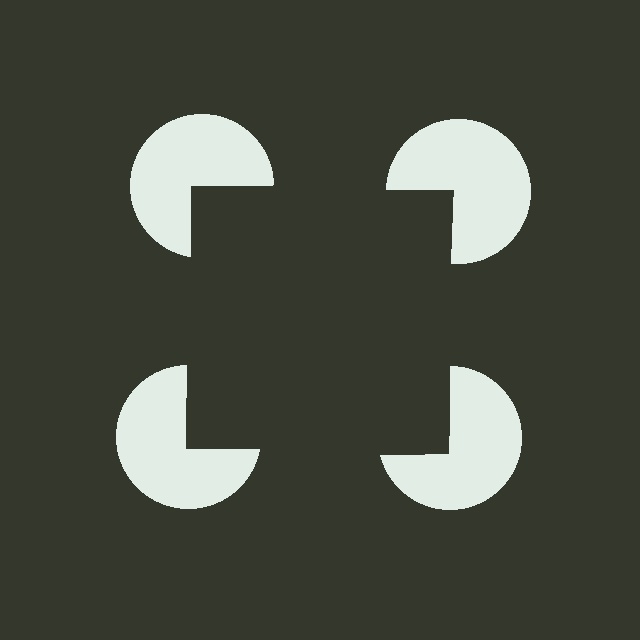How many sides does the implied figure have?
4 sides.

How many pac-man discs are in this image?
There are 4 — one at each vertex of the illusory square.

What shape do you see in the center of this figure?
An illusory square — its edges are inferred from the aligned wedge cuts in the pac-man discs, not physically drawn.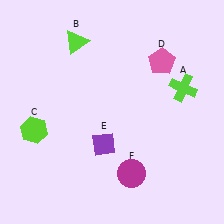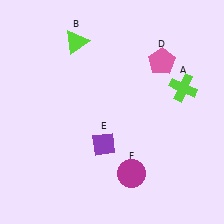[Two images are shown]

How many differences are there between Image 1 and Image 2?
There is 1 difference between the two images.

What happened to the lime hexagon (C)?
The lime hexagon (C) was removed in Image 2. It was in the bottom-left area of Image 1.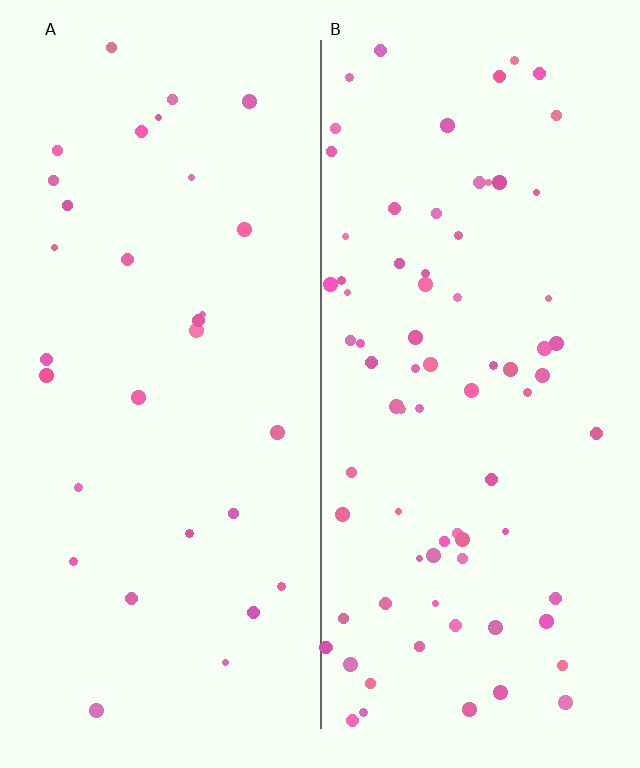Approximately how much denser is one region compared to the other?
Approximately 2.6× — region B over region A.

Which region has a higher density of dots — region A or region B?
B (the right).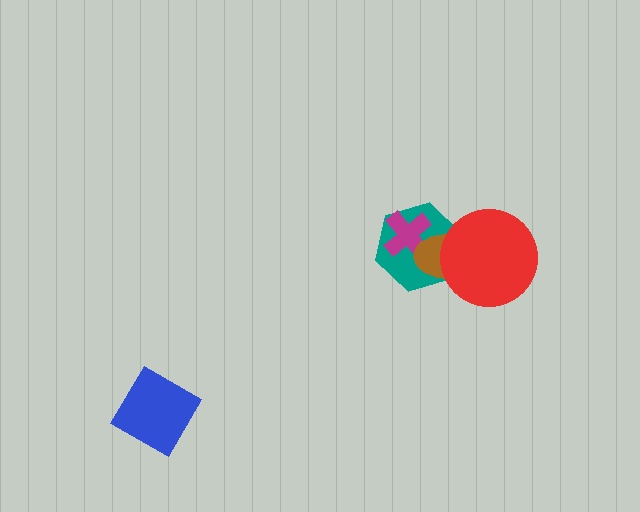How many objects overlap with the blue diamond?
0 objects overlap with the blue diamond.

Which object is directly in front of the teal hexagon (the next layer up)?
The magenta cross is directly in front of the teal hexagon.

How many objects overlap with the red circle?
2 objects overlap with the red circle.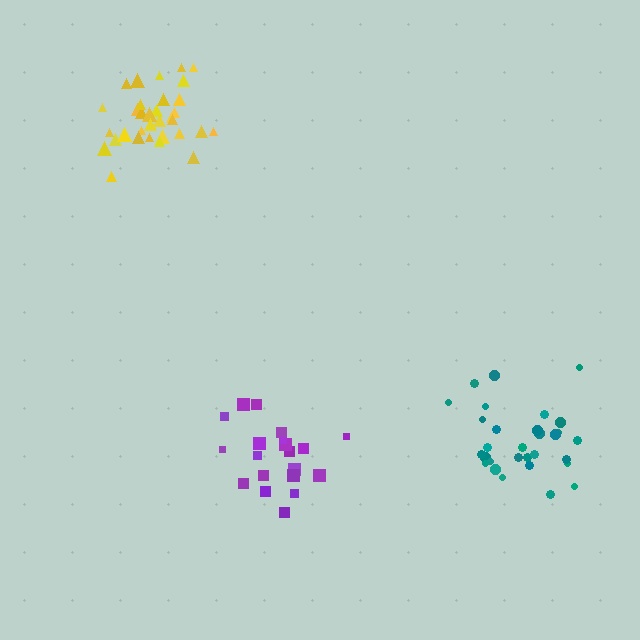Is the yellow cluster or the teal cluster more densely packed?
Yellow.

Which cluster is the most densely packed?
Yellow.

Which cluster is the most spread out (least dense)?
Purple.